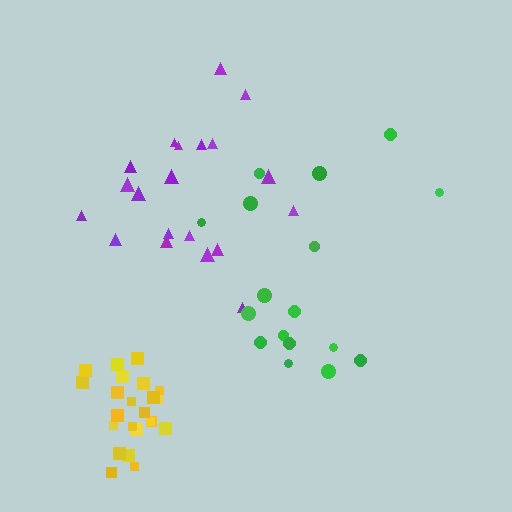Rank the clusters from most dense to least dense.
yellow, purple, green.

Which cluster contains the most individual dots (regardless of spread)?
Yellow (24).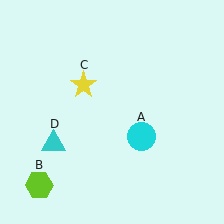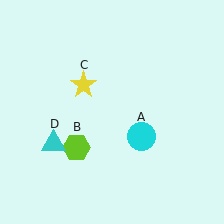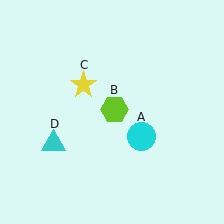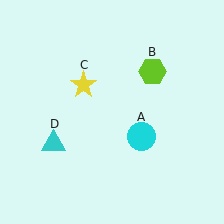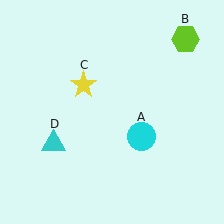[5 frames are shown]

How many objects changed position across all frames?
1 object changed position: lime hexagon (object B).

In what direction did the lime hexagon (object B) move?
The lime hexagon (object B) moved up and to the right.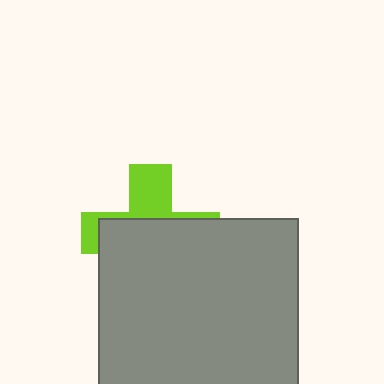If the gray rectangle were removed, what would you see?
You would see the complete lime cross.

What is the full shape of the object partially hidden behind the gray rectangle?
The partially hidden object is a lime cross.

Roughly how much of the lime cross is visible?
A small part of it is visible (roughly 35%).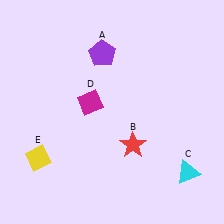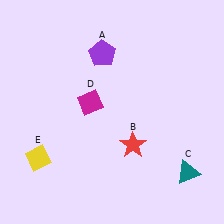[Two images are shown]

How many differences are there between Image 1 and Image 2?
There is 1 difference between the two images.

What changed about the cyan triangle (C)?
In Image 1, C is cyan. In Image 2, it changed to teal.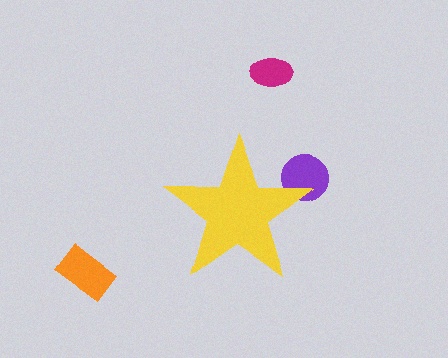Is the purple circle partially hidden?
Yes, the purple circle is partially hidden behind the yellow star.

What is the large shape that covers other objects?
A yellow star.